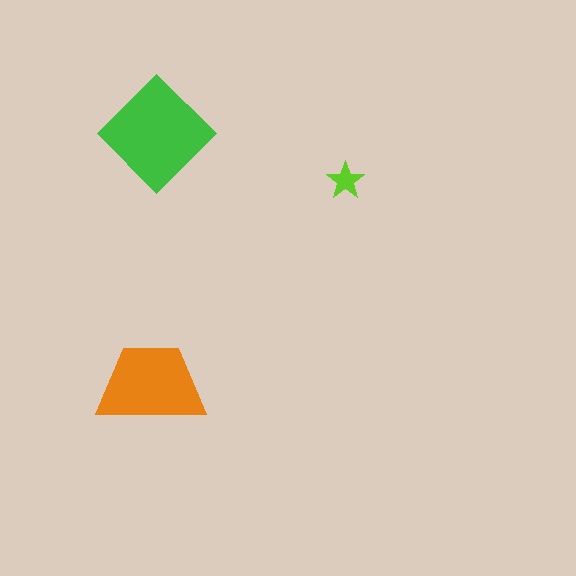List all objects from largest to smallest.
The green diamond, the orange trapezoid, the lime star.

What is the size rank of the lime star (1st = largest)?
3rd.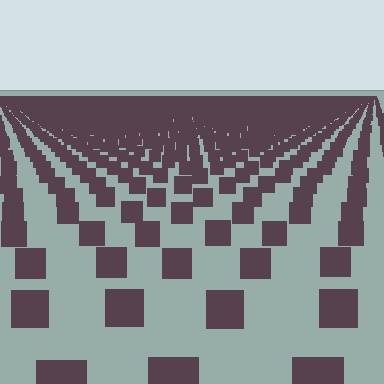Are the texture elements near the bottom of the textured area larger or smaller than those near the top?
Larger. Near the bottom, elements are closer to the viewer and appear at a bigger on-screen size.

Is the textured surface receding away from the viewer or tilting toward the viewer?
The surface is receding away from the viewer. Texture elements get smaller and denser toward the top.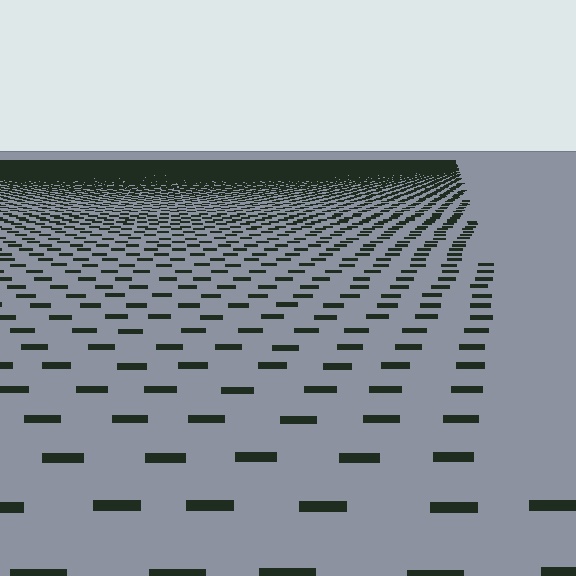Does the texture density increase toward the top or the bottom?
Density increases toward the top.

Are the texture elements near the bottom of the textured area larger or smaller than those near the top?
Larger. Near the bottom, elements are closer to the viewer and appear at a bigger on-screen size.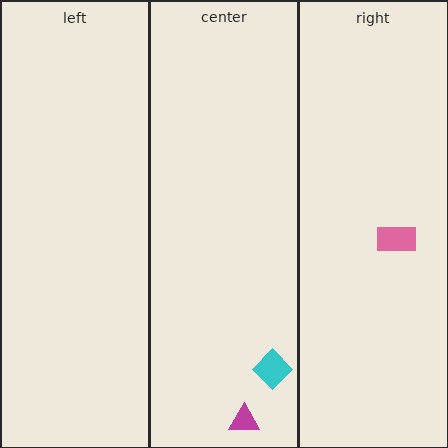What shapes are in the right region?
The pink rectangle.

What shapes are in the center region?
The cyan diamond, the magenta triangle.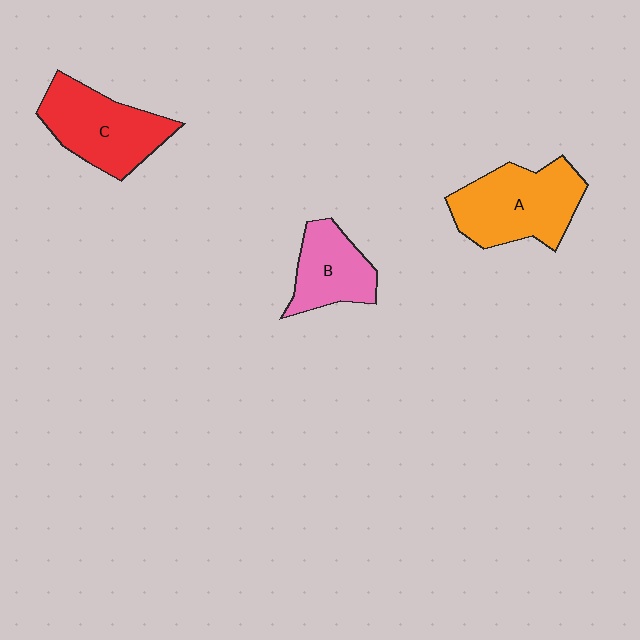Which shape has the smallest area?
Shape B (pink).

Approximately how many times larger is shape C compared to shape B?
Approximately 1.4 times.